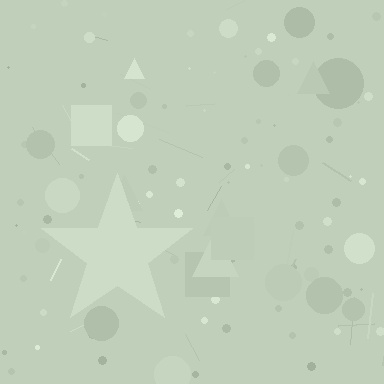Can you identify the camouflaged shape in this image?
The camouflaged shape is a star.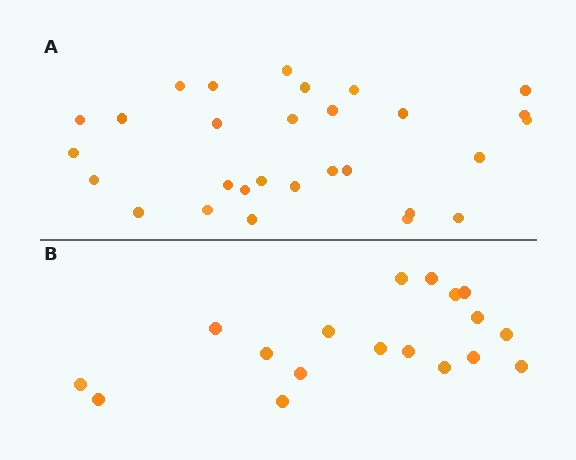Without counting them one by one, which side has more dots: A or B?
Region A (the top region) has more dots.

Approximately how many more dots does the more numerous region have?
Region A has roughly 12 or so more dots than region B.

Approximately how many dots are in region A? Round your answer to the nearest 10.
About 30 dots. (The exact count is 29, which rounds to 30.)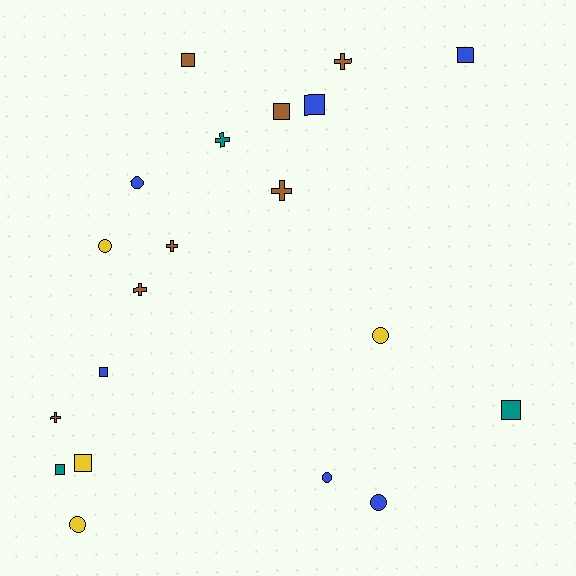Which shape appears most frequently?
Square, with 8 objects.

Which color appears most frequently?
Brown, with 7 objects.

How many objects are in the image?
There are 20 objects.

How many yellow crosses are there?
There are no yellow crosses.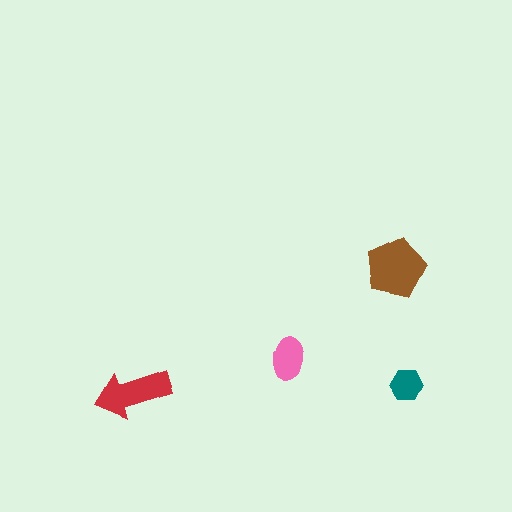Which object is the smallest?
The teal hexagon.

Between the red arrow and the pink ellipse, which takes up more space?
The red arrow.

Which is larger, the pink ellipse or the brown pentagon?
The brown pentagon.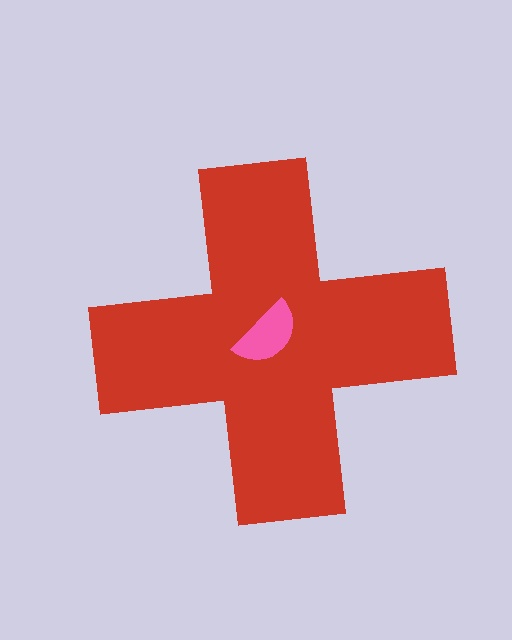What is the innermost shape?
The pink semicircle.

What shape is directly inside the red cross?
The pink semicircle.